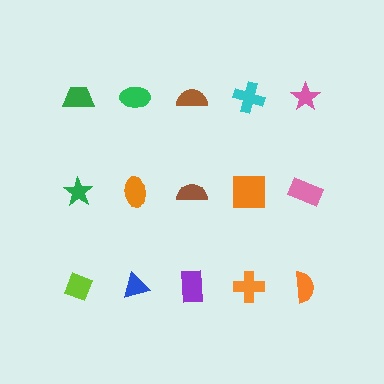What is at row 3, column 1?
A lime diamond.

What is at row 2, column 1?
A green star.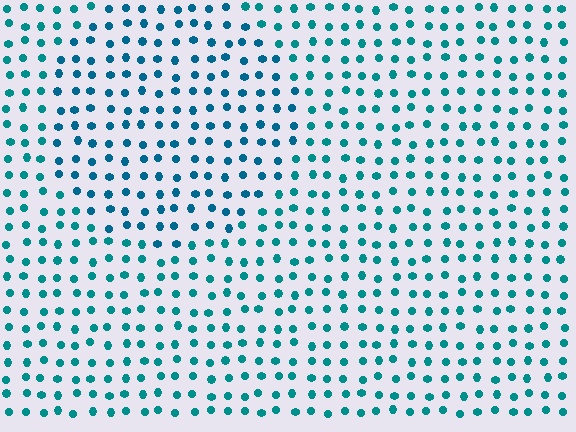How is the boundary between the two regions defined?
The boundary is defined purely by a slight shift in hue (about 18 degrees). Spacing, size, and orientation are identical on both sides.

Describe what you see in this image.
The image is filled with small teal elements in a uniform arrangement. A circle-shaped region is visible where the elements are tinted to a slightly different hue, forming a subtle color boundary.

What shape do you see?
I see a circle.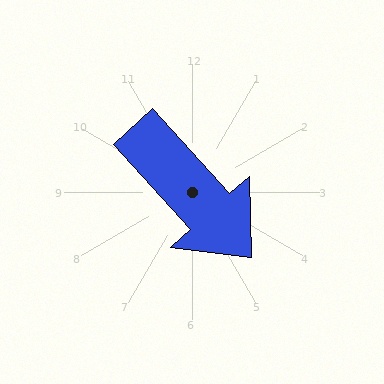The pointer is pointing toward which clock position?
Roughly 5 o'clock.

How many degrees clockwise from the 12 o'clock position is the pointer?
Approximately 138 degrees.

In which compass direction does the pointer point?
Southeast.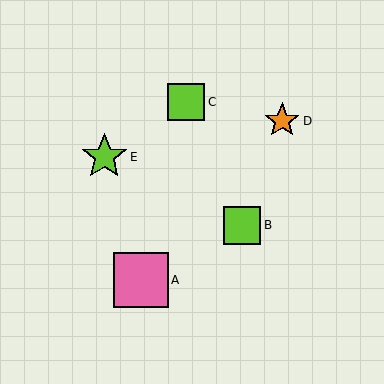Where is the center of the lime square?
The center of the lime square is at (242, 225).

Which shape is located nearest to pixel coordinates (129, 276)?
The pink square (labeled A) at (141, 280) is nearest to that location.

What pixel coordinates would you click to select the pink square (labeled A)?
Click at (141, 280) to select the pink square A.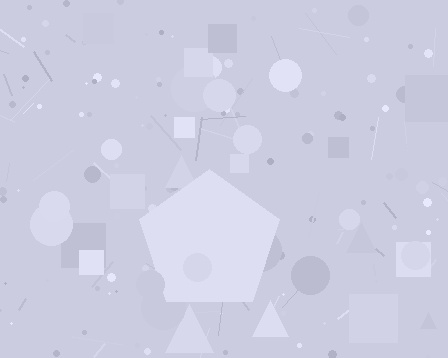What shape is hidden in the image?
A pentagon is hidden in the image.